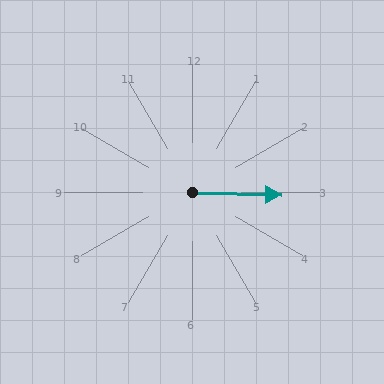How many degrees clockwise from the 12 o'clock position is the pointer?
Approximately 92 degrees.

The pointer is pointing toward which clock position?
Roughly 3 o'clock.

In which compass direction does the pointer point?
East.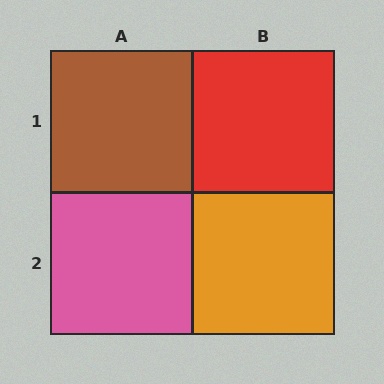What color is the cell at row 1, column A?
Brown.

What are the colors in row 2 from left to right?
Pink, orange.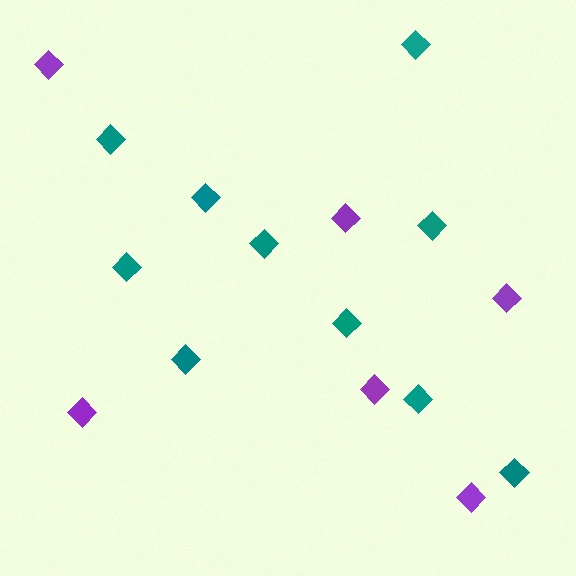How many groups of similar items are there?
There are 2 groups: one group of purple diamonds (6) and one group of teal diamonds (10).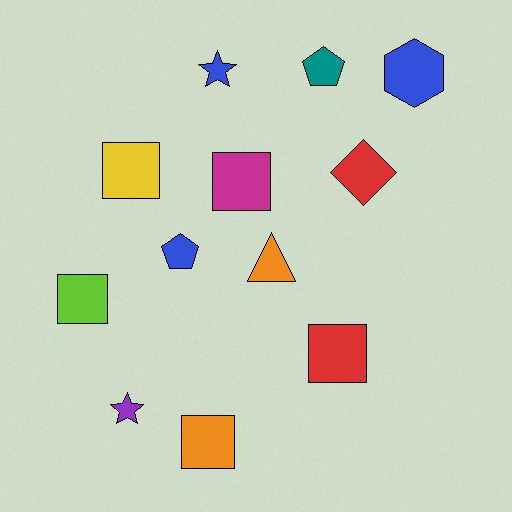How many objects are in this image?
There are 12 objects.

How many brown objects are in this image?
There are no brown objects.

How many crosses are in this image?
There are no crosses.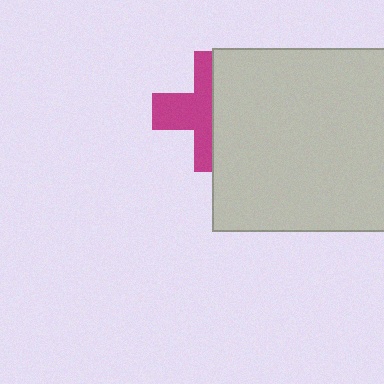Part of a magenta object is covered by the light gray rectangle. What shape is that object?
It is a cross.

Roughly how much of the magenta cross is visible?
About half of it is visible (roughly 49%).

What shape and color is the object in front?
The object in front is a light gray rectangle.